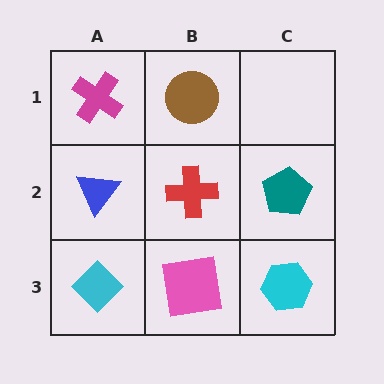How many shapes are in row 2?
3 shapes.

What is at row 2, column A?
A blue triangle.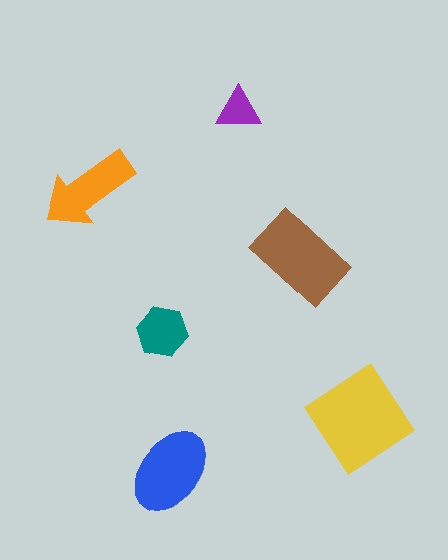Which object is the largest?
The yellow diamond.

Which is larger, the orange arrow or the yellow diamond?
The yellow diamond.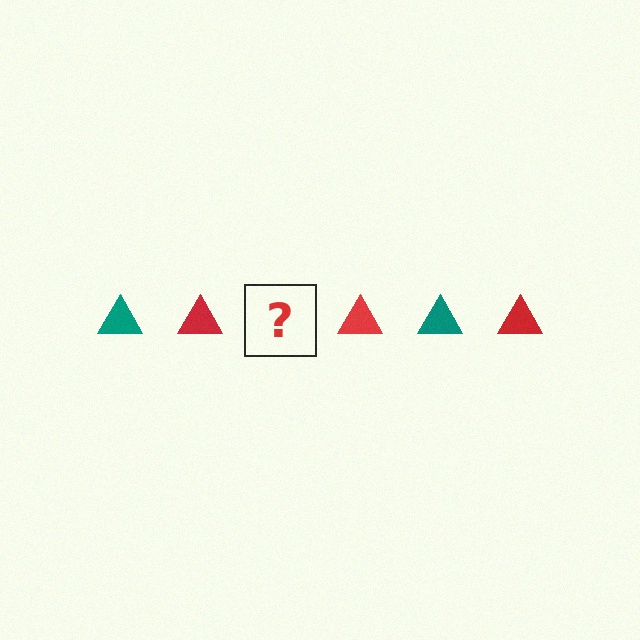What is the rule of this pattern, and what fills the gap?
The rule is that the pattern cycles through teal, red triangles. The gap should be filled with a teal triangle.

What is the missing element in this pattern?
The missing element is a teal triangle.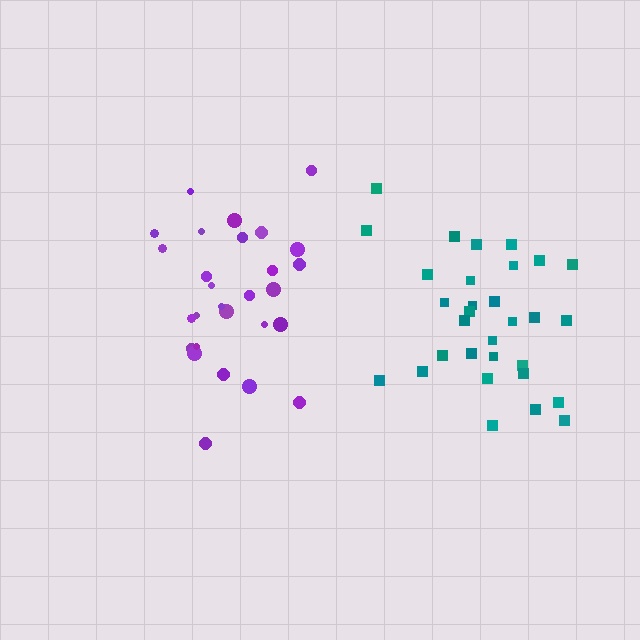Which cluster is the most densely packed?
Purple.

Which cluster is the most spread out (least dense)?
Teal.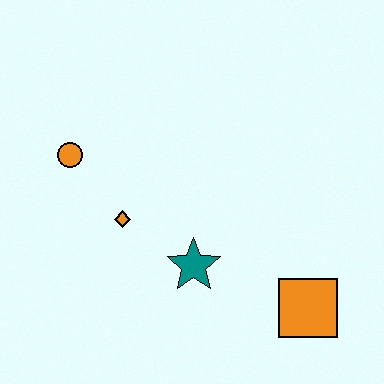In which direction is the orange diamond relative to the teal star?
The orange diamond is to the left of the teal star.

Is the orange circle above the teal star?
Yes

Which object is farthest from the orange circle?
The orange square is farthest from the orange circle.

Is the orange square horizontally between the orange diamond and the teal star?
No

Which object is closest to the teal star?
The orange diamond is closest to the teal star.